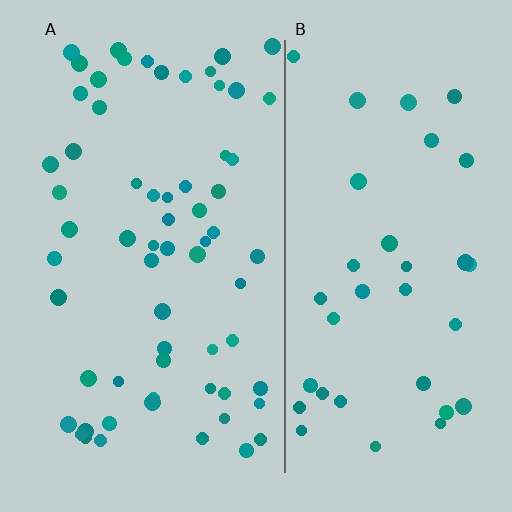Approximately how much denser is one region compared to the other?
Approximately 1.8× — region A over region B.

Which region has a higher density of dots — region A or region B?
A (the left).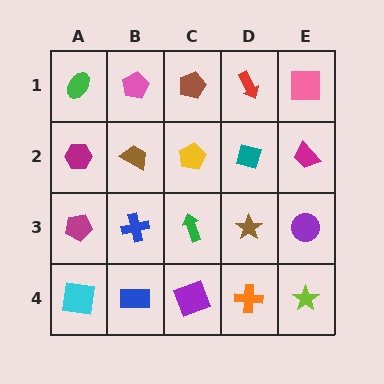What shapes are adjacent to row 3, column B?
A brown trapezoid (row 2, column B), a blue rectangle (row 4, column B), a magenta pentagon (row 3, column A), a green arrow (row 3, column C).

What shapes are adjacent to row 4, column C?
A green arrow (row 3, column C), a blue rectangle (row 4, column B), an orange cross (row 4, column D).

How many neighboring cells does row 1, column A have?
2.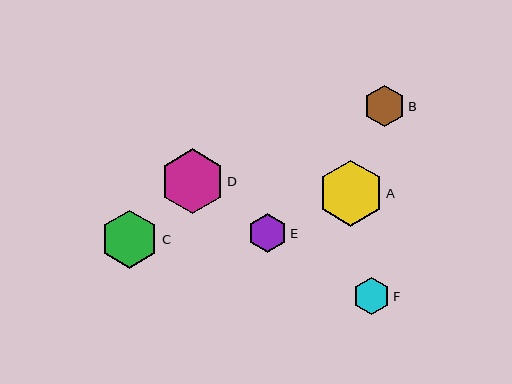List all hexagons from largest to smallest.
From largest to smallest: A, D, C, B, E, F.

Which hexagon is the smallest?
Hexagon F is the smallest with a size of approximately 37 pixels.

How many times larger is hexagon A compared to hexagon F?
Hexagon A is approximately 1.8 times the size of hexagon F.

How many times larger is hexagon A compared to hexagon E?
Hexagon A is approximately 1.7 times the size of hexagon E.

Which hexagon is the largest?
Hexagon A is the largest with a size of approximately 66 pixels.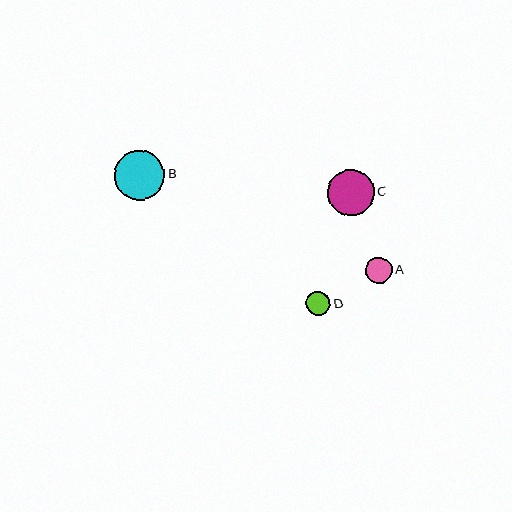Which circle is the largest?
Circle B is the largest with a size of approximately 50 pixels.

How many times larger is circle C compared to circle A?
Circle C is approximately 1.7 times the size of circle A.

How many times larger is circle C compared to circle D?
Circle C is approximately 1.9 times the size of circle D.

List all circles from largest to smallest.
From largest to smallest: B, C, A, D.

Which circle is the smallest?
Circle D is the smallest with a size of approximately 24 pixels.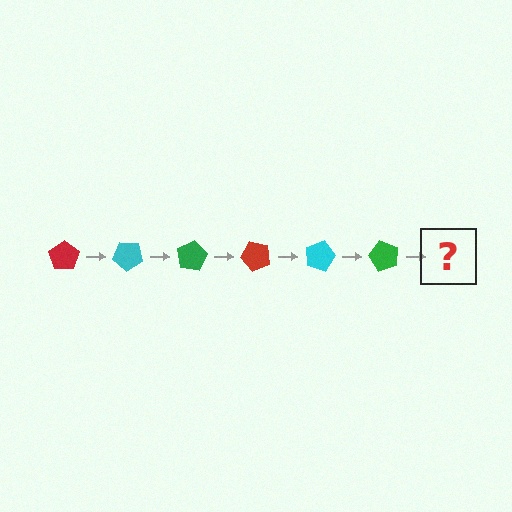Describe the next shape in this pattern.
It should be a red pentagon, rotated 240 degrees from the start.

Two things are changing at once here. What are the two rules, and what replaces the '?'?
The two rules are that it rotates 40 degrees each step and the color cycles through red, cyan, and green. The '?' should be a red pentagon, rotated 240 degrees from the start.